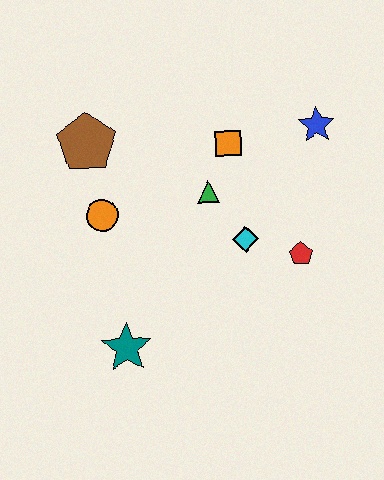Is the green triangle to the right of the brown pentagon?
Yes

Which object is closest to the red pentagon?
The cyan diamond is closest to the red pentagon.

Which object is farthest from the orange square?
The teal star is farthest from the orange square.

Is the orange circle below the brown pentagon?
Yes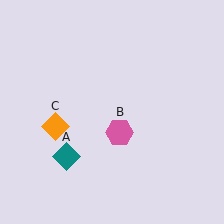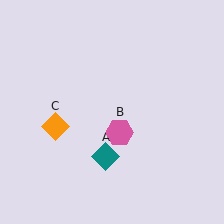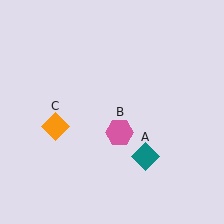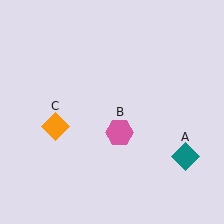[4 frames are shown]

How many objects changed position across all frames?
1 object changed position: teal diamond (object A).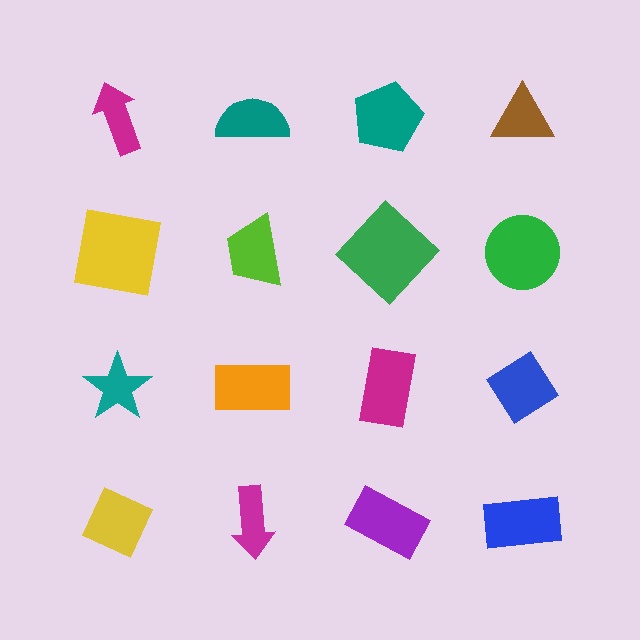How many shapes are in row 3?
4 shapes.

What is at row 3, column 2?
An orange rectangle.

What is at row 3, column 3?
A magenta rectangle.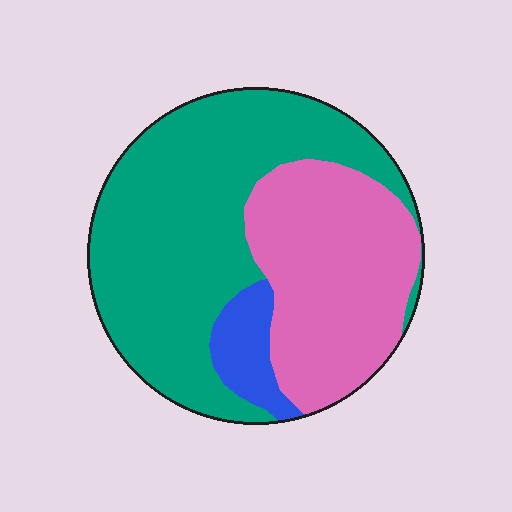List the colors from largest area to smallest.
From largest to smallest: teal, pink, blue.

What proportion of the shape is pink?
Pink covers about 35% of the shape.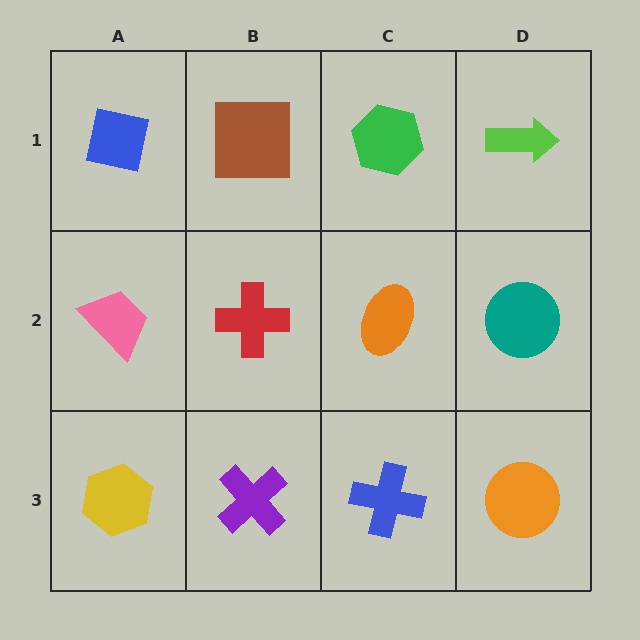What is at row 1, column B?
A brown square.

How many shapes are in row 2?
4 shapes.